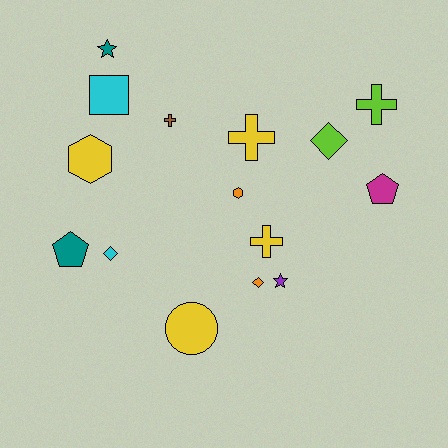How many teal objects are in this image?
There are 2 teal objects.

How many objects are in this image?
There are 15 objects.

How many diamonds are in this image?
There are 3 diamonds.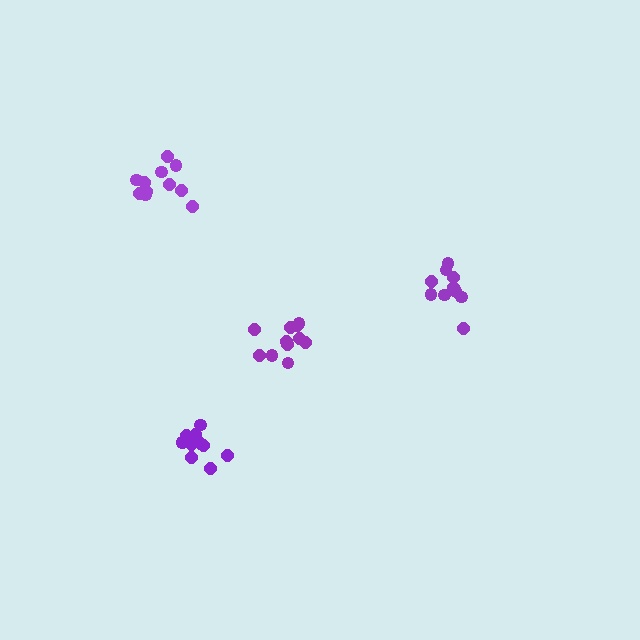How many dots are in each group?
Group 1: 10 dots, Group 2: 12 dots, Group 3: 11 dots, Group 4: 11 dots (44 total).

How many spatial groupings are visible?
There are 4 spatial groupings.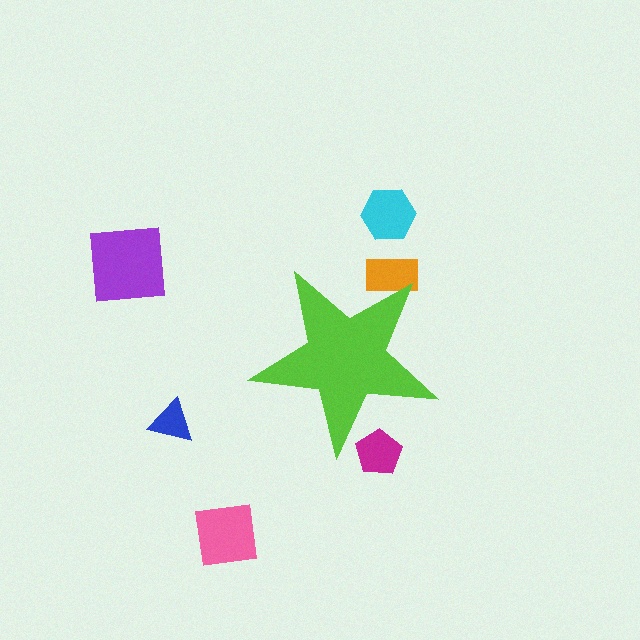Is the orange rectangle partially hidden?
Yes, the orange rectangle is partially hidden behind the lime star.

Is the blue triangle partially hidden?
No, the blue triangle is fully visible.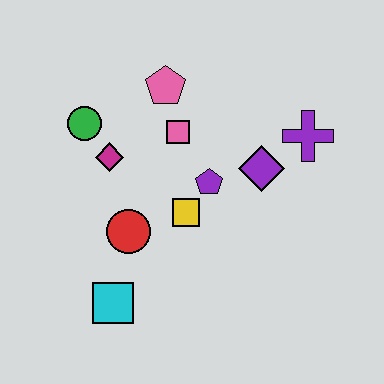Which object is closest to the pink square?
The pink pentagon is closest to the pink square.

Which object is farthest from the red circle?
The purple cross is farthest from the red circle.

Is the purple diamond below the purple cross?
Yes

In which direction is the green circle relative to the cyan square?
The green circle is above the cyan square.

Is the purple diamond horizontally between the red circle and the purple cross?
Yes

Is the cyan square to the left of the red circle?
Yes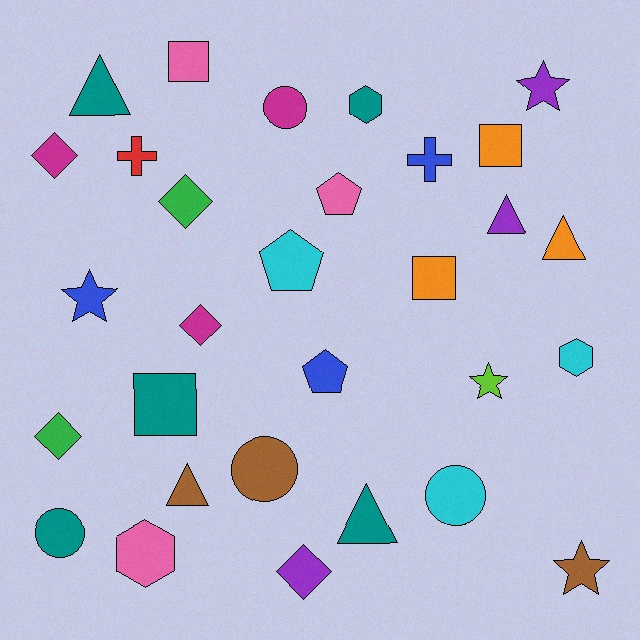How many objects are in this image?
There are 30 objects.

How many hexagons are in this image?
There are 3 hexagons.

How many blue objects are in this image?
There are 3 blue objects.